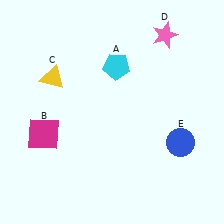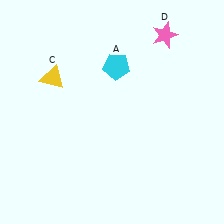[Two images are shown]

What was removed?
The blue circle (E), the magenta square (B) were removed in Image 2.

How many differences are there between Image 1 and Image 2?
There are 2 differences between the two images.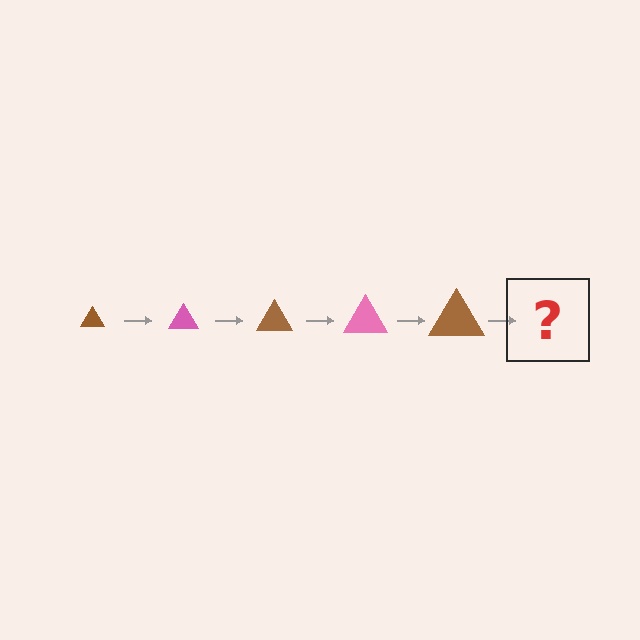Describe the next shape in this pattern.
It should be a pink triangle, larger than the previous one.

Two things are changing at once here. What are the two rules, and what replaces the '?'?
The two rules are that the triangle grows larger each step and the color cycles through brown and pink. The '?' should be a pink triangle, larger than the previous one.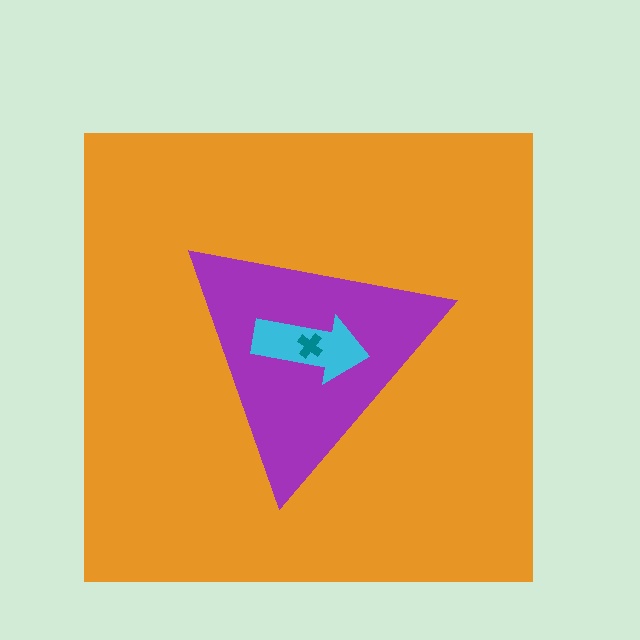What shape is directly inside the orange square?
The purple triangle.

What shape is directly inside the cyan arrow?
The teal cross.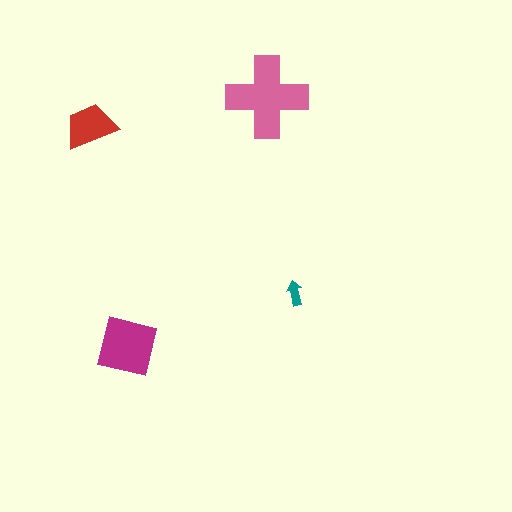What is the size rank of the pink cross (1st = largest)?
1st.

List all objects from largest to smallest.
The pink cross, the magenta square, the red trapezoid, the teal arrow.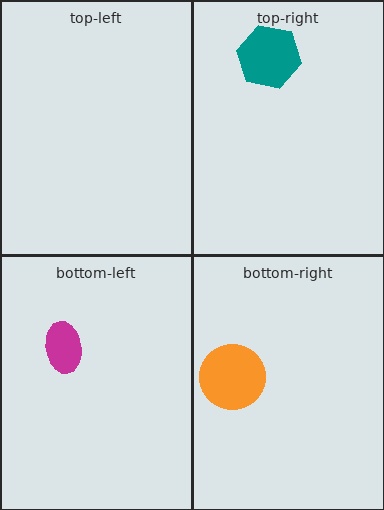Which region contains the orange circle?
The bottom-right region.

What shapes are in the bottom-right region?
The orange circle.